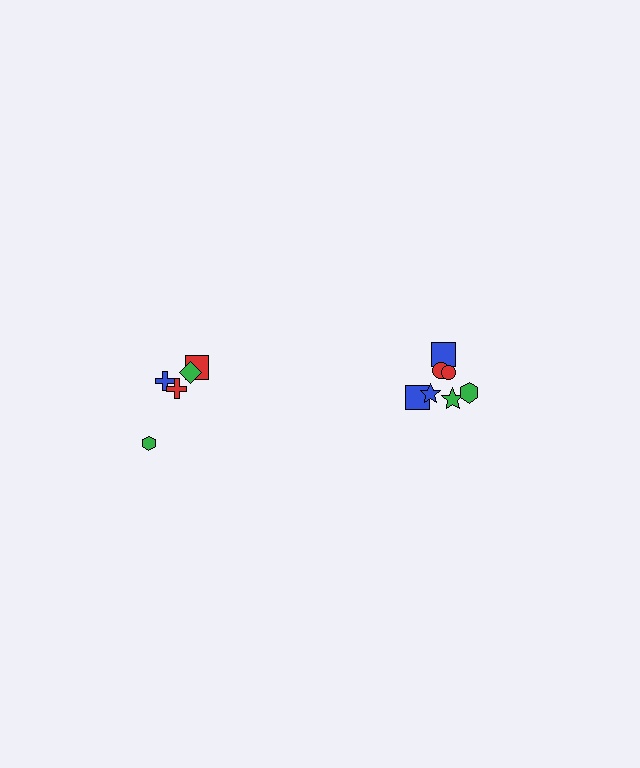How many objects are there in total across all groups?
There are 12 objects.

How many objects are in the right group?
There are 7 objects.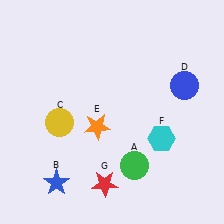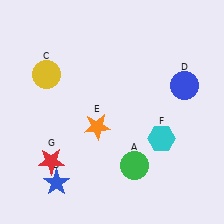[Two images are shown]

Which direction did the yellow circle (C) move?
The yellow circle (C) moved up.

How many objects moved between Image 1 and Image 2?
2 objects moved between the two images.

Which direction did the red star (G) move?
The red star (G) moved left.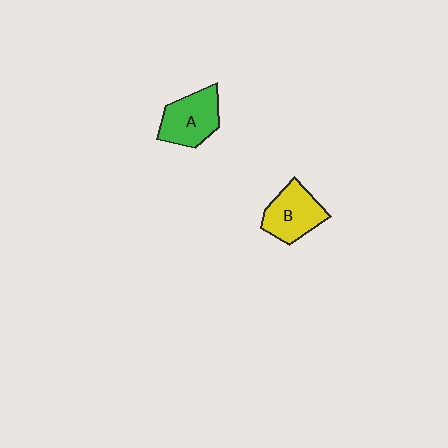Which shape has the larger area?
Shape A (green).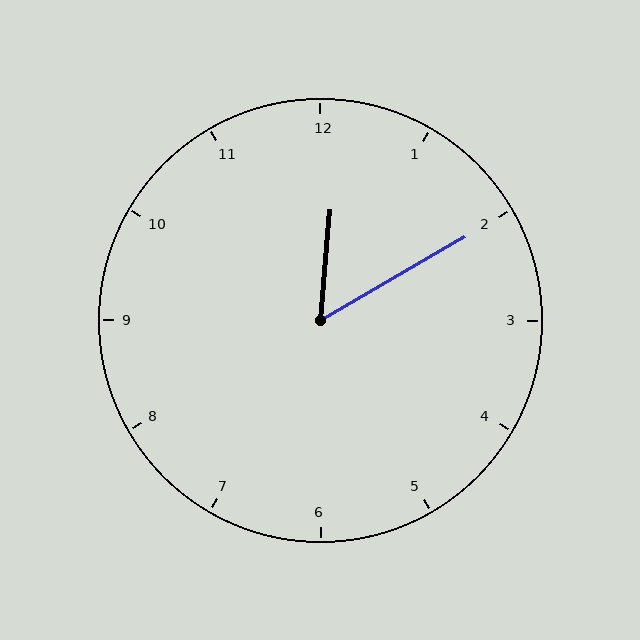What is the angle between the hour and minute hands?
Approximately 55 degrees.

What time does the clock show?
12:10.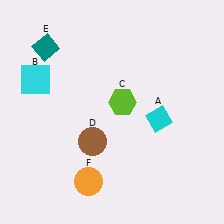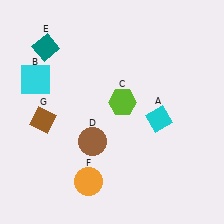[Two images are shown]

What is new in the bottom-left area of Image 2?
A brown diamond (G) was added in the bottom-left area of Image 2.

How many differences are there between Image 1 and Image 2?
There is 1 difference between the two images.